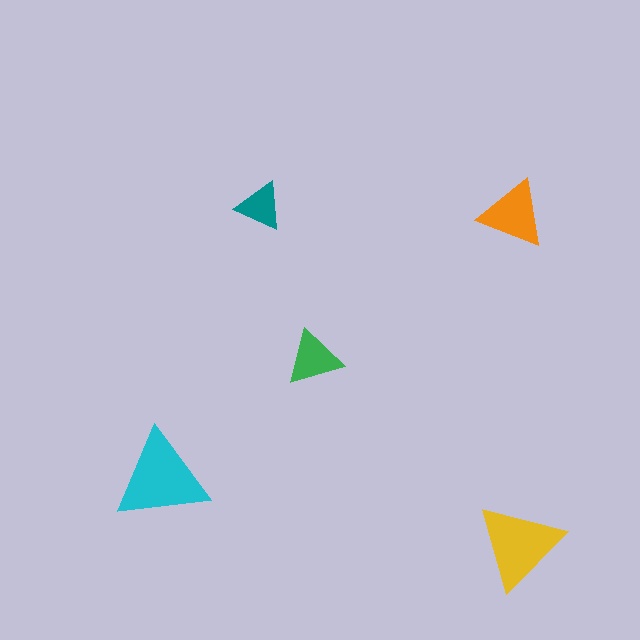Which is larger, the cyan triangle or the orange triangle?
The cyan one.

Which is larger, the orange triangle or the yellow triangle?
The yellow one.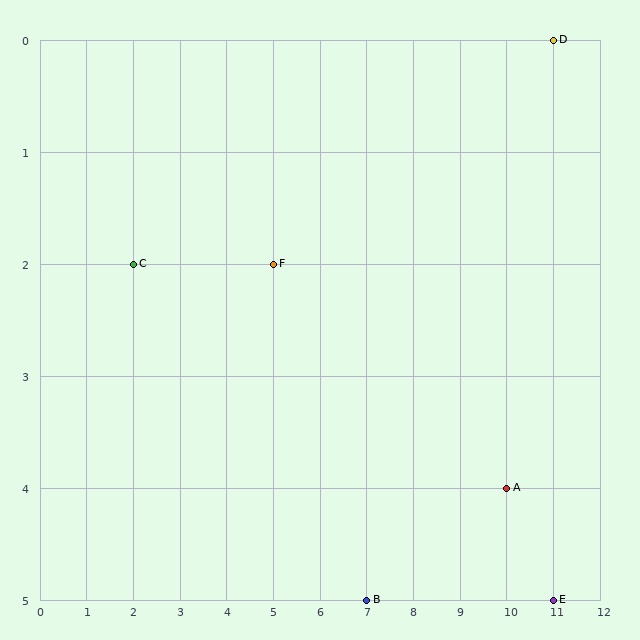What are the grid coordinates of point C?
Point C is at grid coordinates (2, 2).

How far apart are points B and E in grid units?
Points B and E are 4 columns apart.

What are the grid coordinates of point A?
Point A is at grid coordinates (10, 4).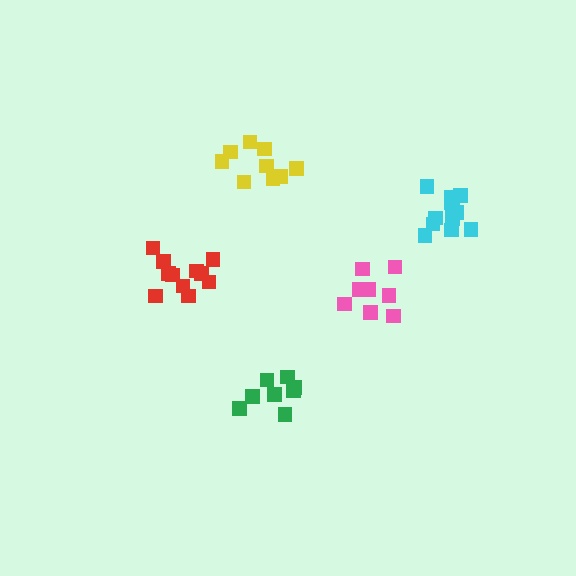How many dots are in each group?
Group 1: 8 dots, Group 2: 8 dots, Group 3: 12 dots, Group 4: 9 dots, Group 5: 11 dots (48 total).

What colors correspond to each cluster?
The clusters are colored: pink, green, cyan, yellow, red.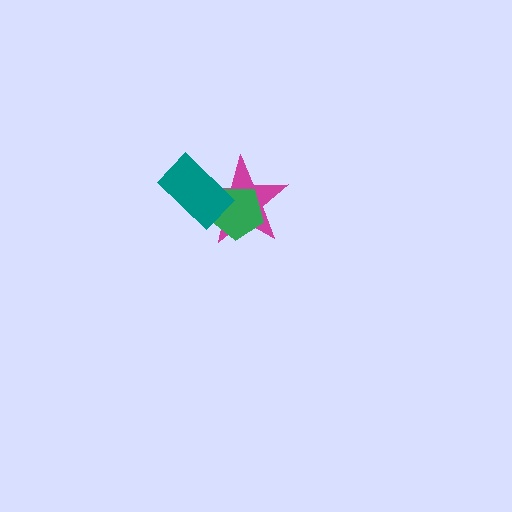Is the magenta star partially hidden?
Yes, it is partially covered by another shape.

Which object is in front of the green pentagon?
The teal rectangle is in front of the green pentagon.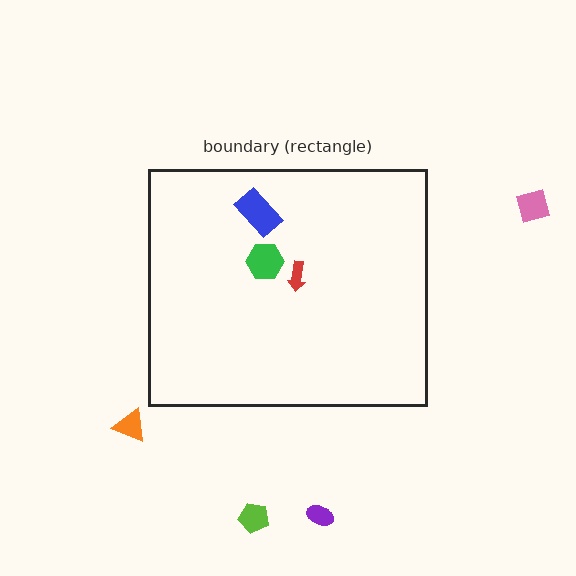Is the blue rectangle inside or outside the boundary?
Inside.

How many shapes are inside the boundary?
3 inside, 4 outside.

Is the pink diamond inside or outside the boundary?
Outside.